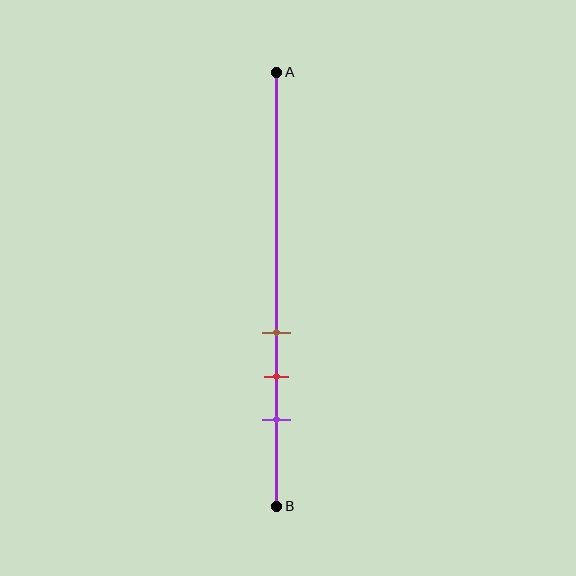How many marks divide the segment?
There are 3 marks dividing the segment.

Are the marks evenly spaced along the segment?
Yes, the marks are approximately evenly spaced.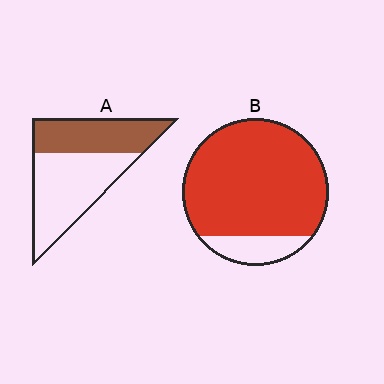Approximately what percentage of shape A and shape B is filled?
A is approximately 40% and B is approximately 85%.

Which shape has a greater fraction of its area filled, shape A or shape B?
Shape B.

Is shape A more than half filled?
No.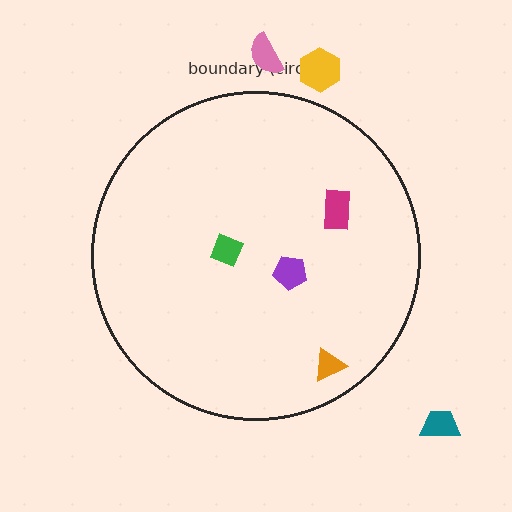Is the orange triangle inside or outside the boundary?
Inside.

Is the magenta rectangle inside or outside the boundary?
Inside.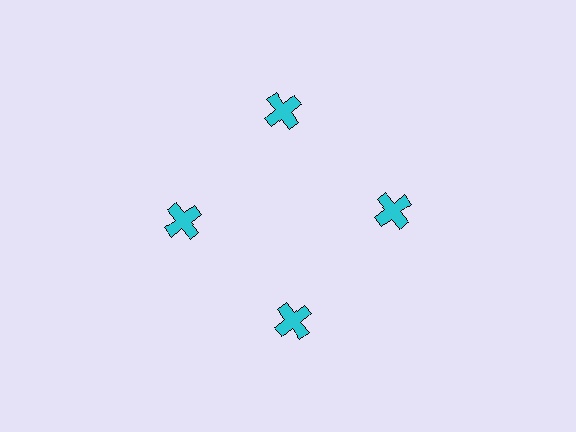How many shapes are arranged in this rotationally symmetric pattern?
There are 4 shapes, arranged in 4 groups of 1.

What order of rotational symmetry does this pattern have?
This pattern has 4-fold rotational symmetry.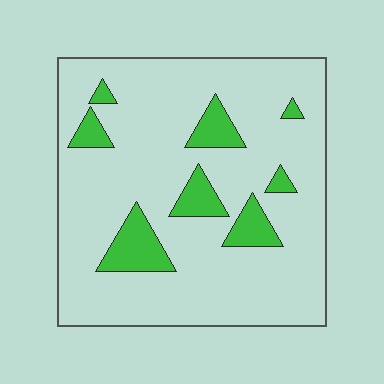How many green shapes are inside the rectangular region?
8.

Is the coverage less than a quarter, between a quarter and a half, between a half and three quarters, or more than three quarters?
Less than a quarter.